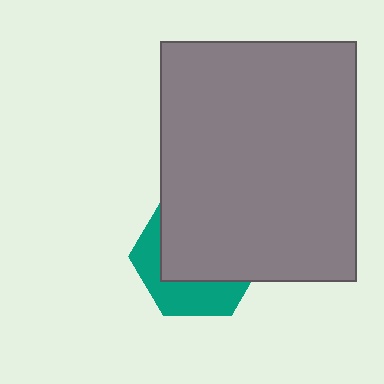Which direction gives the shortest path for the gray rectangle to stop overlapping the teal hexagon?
Moving up gives the shortest separation.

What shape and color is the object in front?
The object in front is a gray rectangle.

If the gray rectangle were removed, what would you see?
You would see the complete teal hexagon.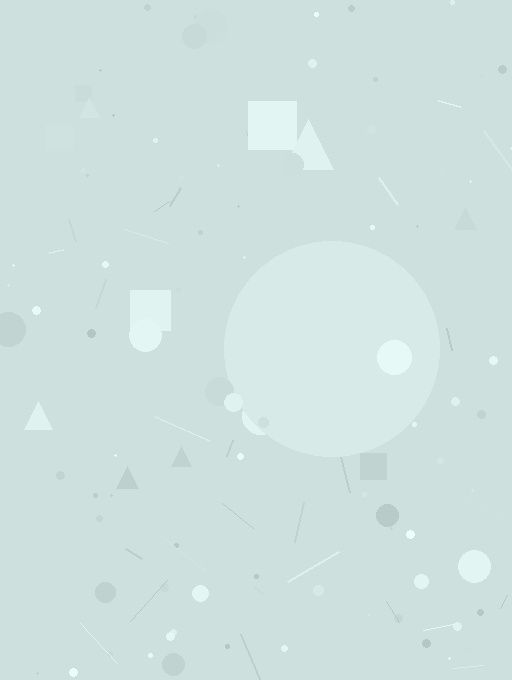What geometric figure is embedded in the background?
A circle is embedded in the background.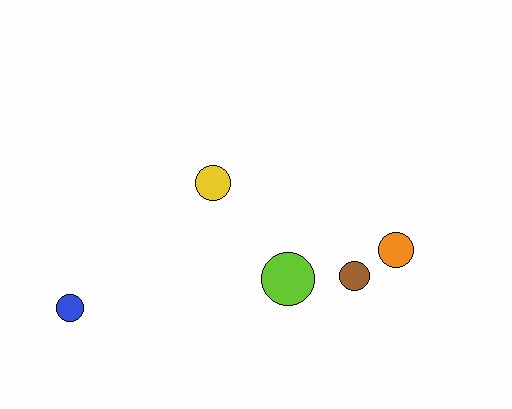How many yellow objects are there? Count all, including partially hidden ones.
There is 1 yellow object.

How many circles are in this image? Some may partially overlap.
There are 5 circles.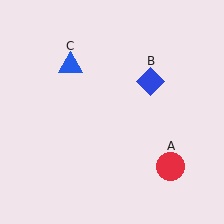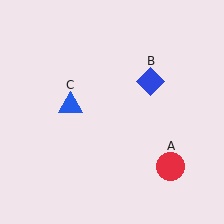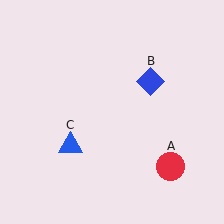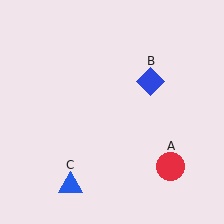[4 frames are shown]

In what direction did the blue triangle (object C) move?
The blue triangle (object C) moved down.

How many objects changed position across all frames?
1 object changed position: blue triangle (object C).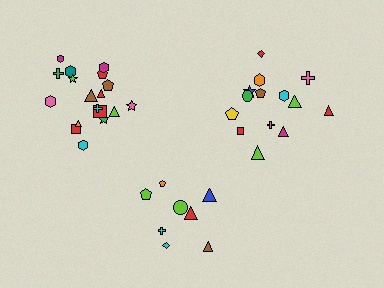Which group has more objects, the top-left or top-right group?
The top-left group.